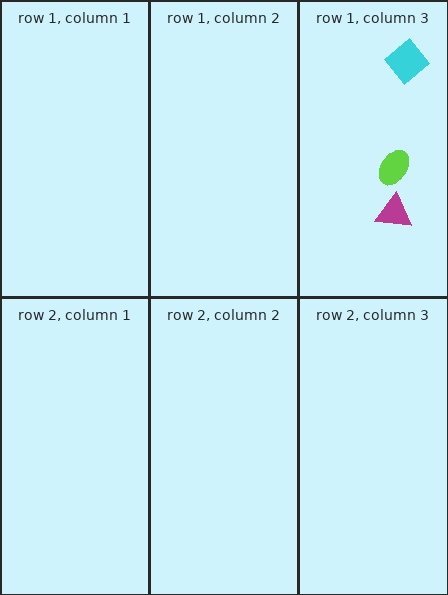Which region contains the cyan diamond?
The row 1, column 3 region.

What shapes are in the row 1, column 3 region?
The cyan diamond, the magenta triangle, the lime ellipse.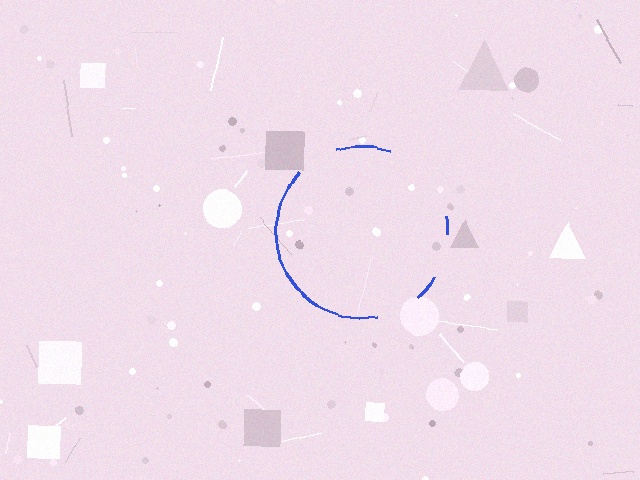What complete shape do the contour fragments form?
The contour fragments form a circle.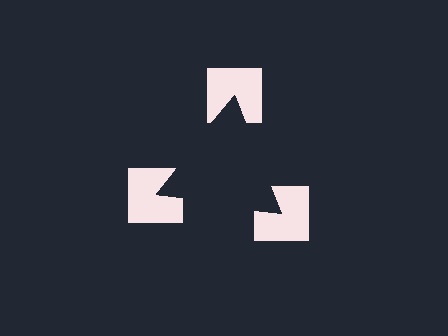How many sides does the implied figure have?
3 sides.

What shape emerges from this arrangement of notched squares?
An illusory triangle — its edges are inferred from the aligned wedge cuts in the notched squares, not physically drawn.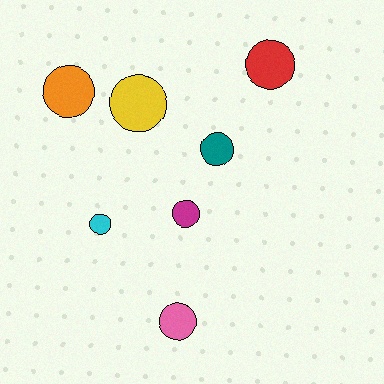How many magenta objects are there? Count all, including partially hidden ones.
There is 1 magenta object.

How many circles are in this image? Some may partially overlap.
There are 7 circles.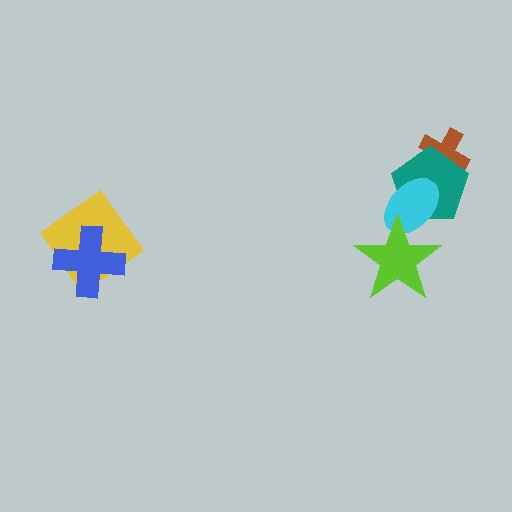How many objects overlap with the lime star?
1 object overlaps with the lime star.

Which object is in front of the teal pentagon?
The cyan ellipse is in front of the teal pentagon.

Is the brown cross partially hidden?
Yes, it is partially covered by another shape.